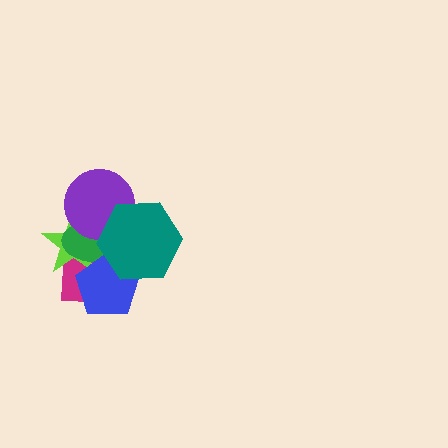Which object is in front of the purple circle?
The teal hexagon is in front of the purple circle.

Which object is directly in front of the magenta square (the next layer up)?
The lime star is directly in front of the magenta square.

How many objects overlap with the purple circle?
4 objects overlap with the purple circle.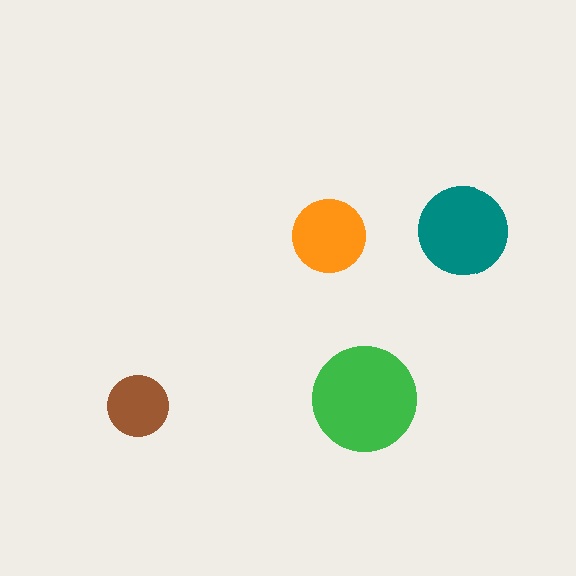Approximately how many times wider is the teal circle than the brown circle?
About 1.5 times wider.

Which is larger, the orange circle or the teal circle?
The teal one.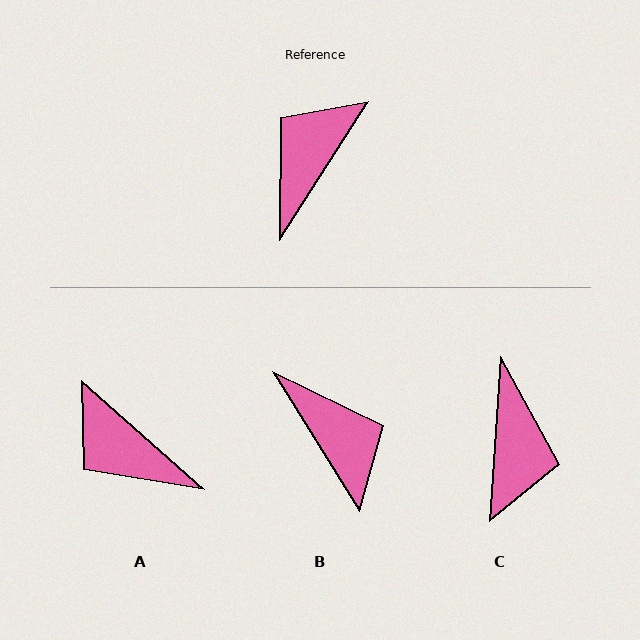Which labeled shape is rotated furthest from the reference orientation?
C, about 151 degrees away.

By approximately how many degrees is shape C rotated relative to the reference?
Approximately 151 degrees clockwise.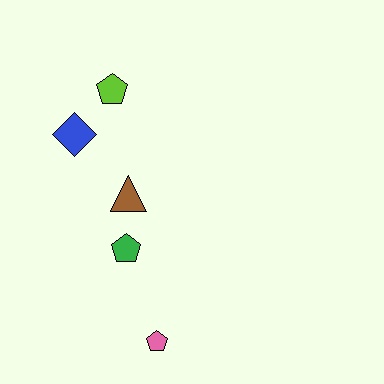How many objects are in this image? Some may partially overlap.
There are 5 objects.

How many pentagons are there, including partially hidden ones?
There are 3 pentagons.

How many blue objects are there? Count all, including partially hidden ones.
There is 1 blue object.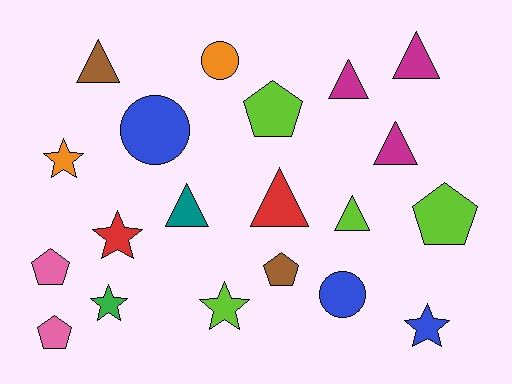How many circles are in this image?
There are 3 circles.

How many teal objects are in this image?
There is 1 teal object.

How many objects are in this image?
There are 20 objects.